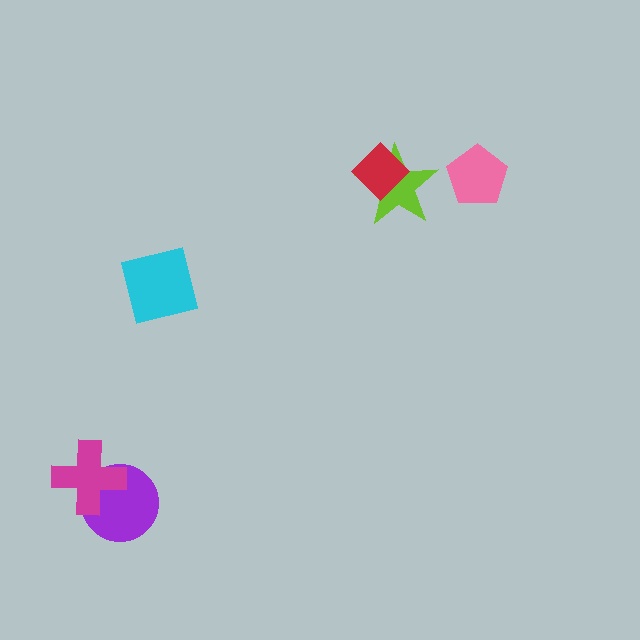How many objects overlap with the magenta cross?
1 object overlaps with the magenta cross.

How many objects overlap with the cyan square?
0 objects overlap with the cyan square.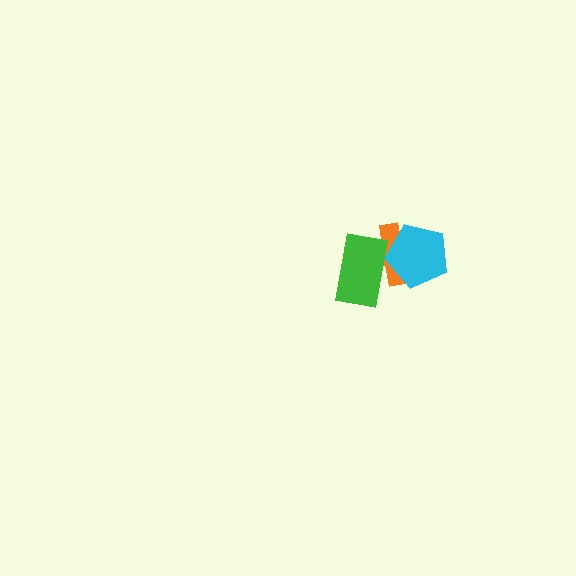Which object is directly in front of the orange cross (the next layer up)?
The cyan pentagon is directly in front of the orange cross.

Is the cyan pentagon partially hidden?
Yes, it is partially covered by another shape.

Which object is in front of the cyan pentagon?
The green rectangle is in front of the cyan pentagon.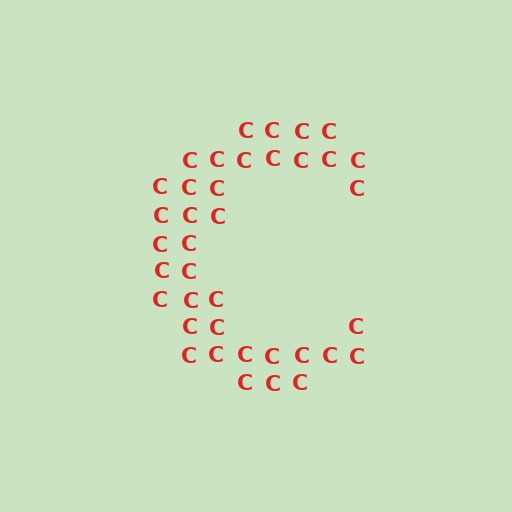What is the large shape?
The large shape is the letter C.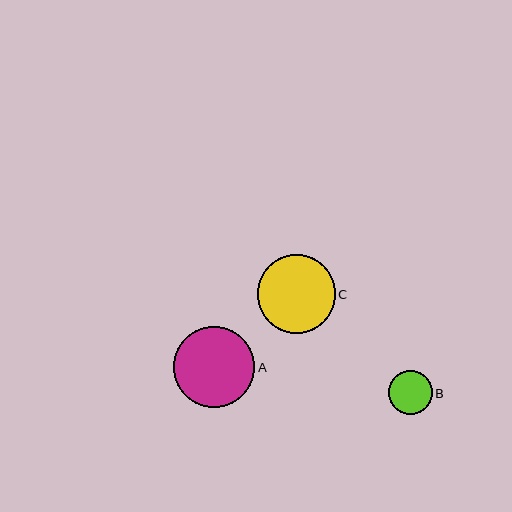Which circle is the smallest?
Circle B is the smallest with a size of approximately 44 pixels.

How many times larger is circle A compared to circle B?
Circle A is approximately 1.8 times the size of circle B.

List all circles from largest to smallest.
From largest to smallest: A, C, B.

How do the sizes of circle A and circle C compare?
Circle A and circle C are approximately the same size.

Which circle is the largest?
Circle A is the largest with a size of approximately 81 pixels.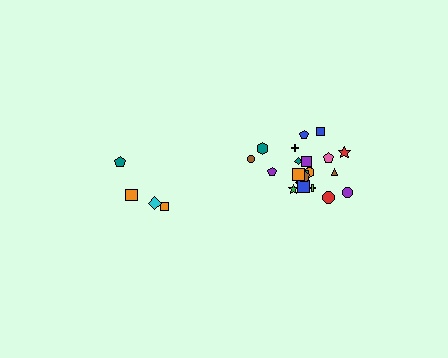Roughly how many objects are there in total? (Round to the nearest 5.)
Roughly 25 objects in total.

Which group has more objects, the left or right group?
The right group.